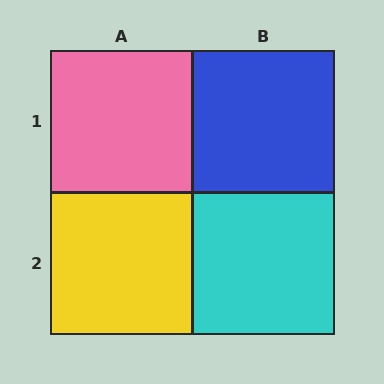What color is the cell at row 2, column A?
Yellow.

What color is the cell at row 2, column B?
Cyan.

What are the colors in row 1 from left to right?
Pink, blue.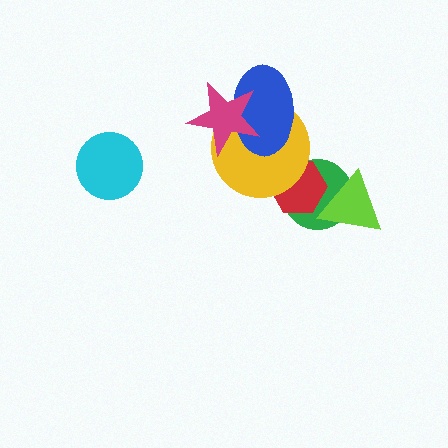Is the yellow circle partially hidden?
Yes, it is partially covered by another shape.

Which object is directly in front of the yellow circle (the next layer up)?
The blue ellipse is directly in front of the yellow circle.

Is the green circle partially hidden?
Yes, it is partially covered by another shape.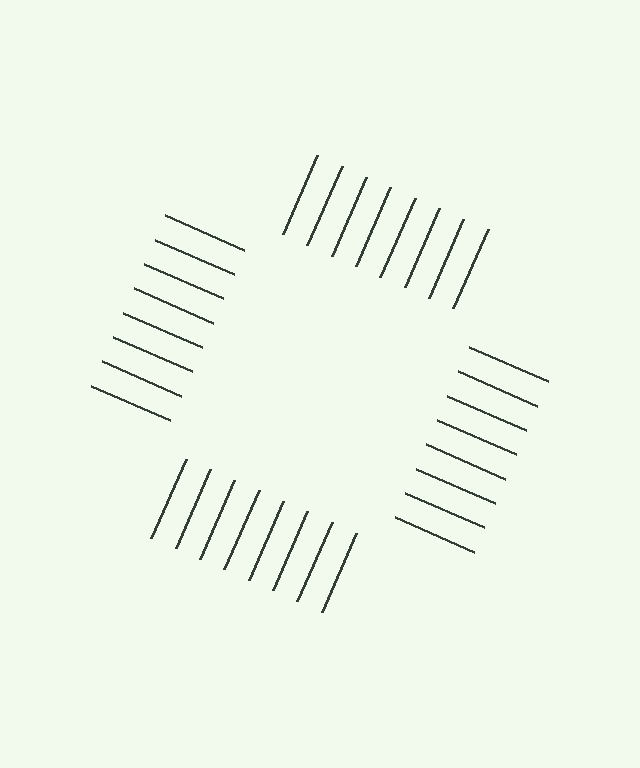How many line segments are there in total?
32 — 8 along each of the 4 edges.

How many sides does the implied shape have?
4 sides — the line-ends trace a square.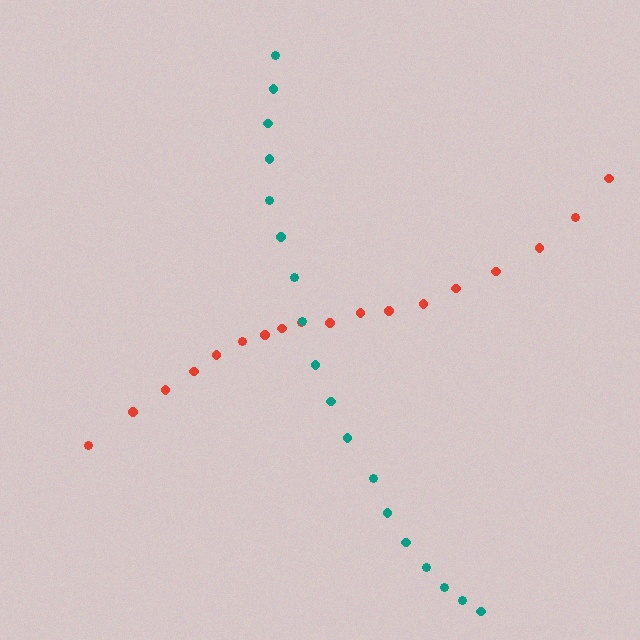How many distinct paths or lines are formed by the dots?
There are 2 distinct paths.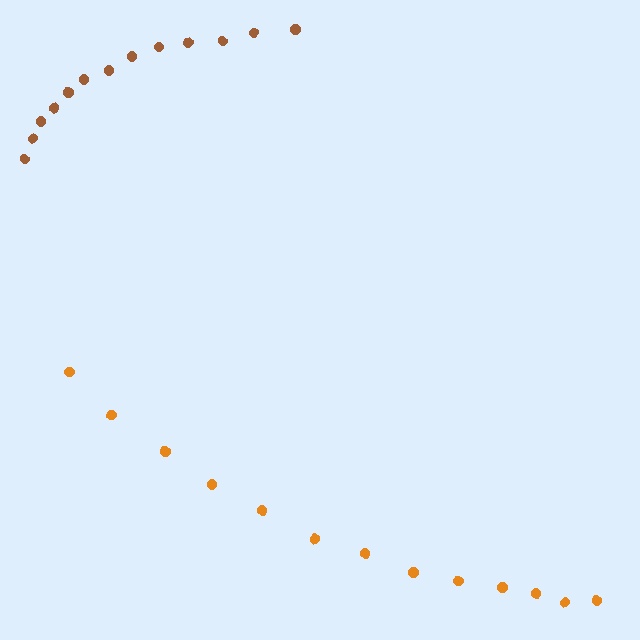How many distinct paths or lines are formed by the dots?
There are 2 distinct paths.